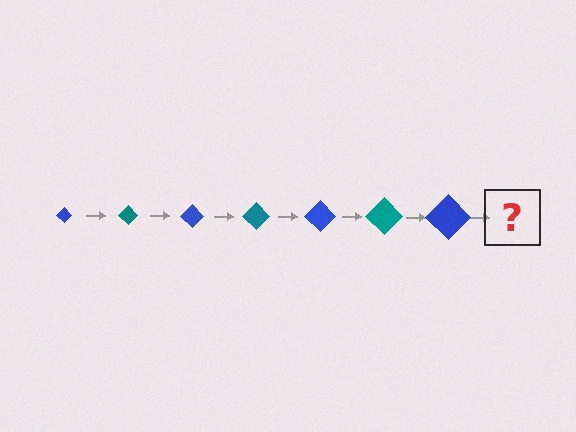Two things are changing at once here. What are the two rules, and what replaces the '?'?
The two rules are that the diamond grows larger each step and the color cycles through blue and teal. The '?' should be a teal diamond, larger than the previous one.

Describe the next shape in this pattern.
It should be a teal diamond, larger than the previous one.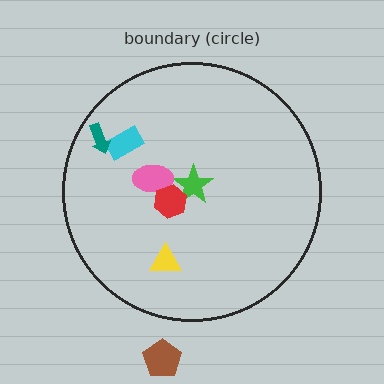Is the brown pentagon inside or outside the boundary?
Outside.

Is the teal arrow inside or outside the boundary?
Inside.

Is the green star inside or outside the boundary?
Inside.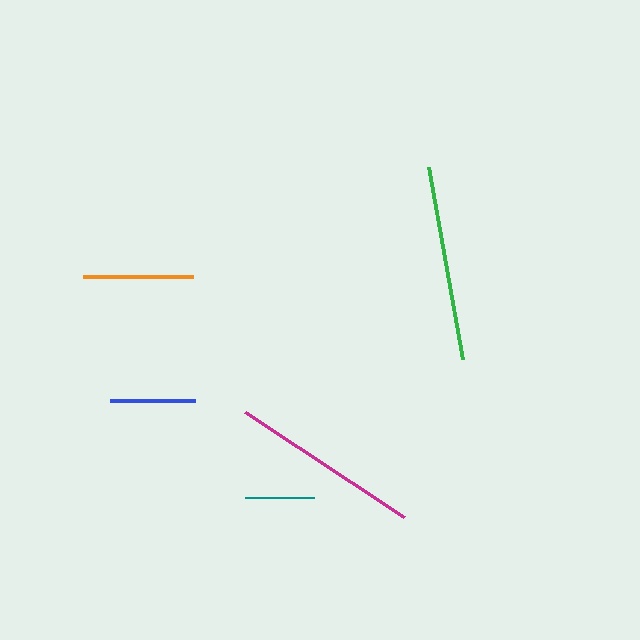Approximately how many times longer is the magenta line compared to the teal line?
The magenta line is approximately 2.7 times the length of the teal line.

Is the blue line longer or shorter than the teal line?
The blue line is longer than the teal line.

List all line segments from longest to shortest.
From longest to shortest: green, magenta, orange, blue, teal.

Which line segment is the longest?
The green line is the longest at approximately 195 pixels.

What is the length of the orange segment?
The orange segment is approximately 110 pixels long.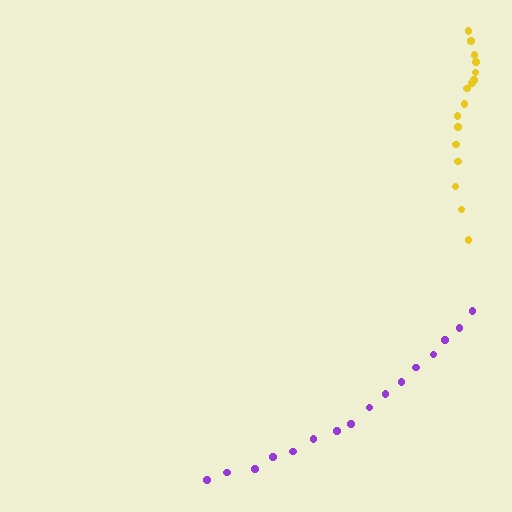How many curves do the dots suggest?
There are 2 distinct paths.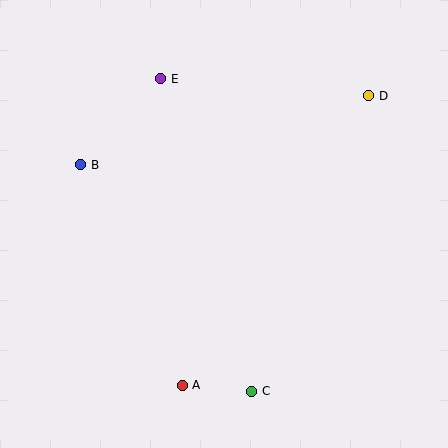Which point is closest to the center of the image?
Point B at (81, 165) is closest to the center.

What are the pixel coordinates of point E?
Point E is at (161, 79).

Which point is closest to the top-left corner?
Point E is closest to the top-left corner.